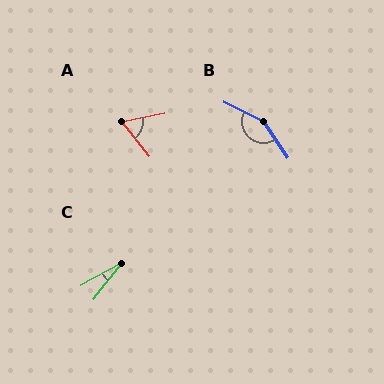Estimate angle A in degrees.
Approximately 63 degrees.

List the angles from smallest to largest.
C (22°), A (63°), B (150°).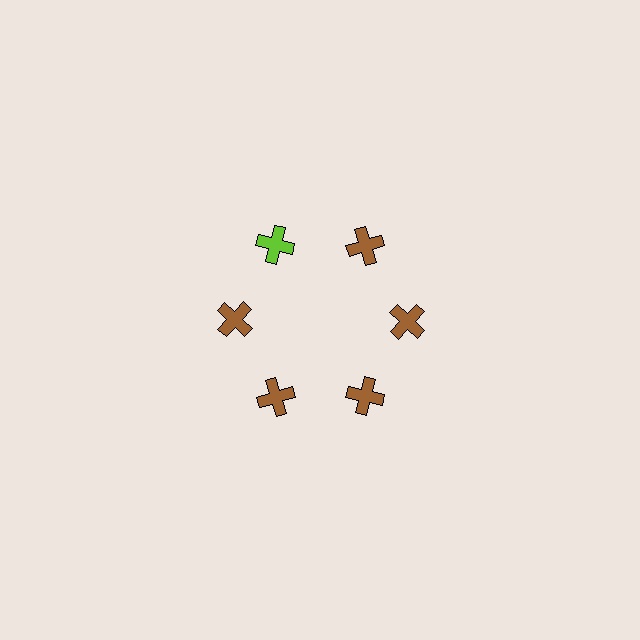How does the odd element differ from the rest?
It has a different color: lime instead of brown.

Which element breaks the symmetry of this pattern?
The lime cross at roughly the 11 o'clock position breaks the symmetry. All other shapes are brown crosses.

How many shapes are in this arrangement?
There are 6 shapes arranged in a ring pattern.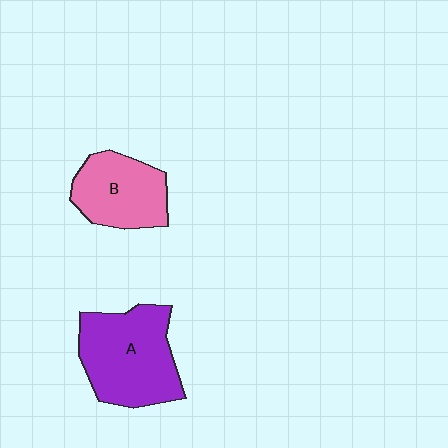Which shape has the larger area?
Shape A (purple).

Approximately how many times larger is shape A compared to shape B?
Approximately 1.4 times.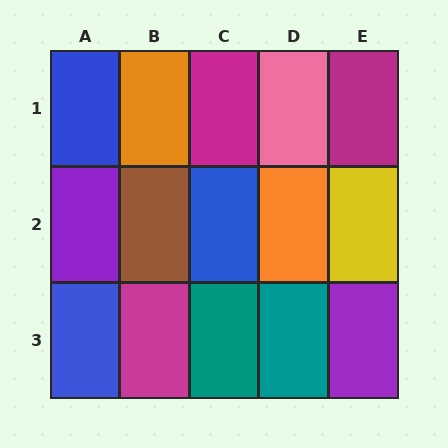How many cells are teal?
2 cells are teal.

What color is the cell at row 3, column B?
Magenta.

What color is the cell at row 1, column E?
Magenta.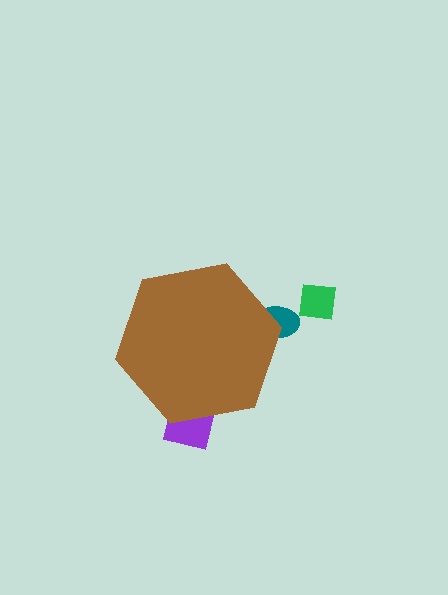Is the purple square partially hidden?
Yes, the purple square is partially hidden behind the brown hexagon.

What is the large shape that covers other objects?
A brown hexagon.